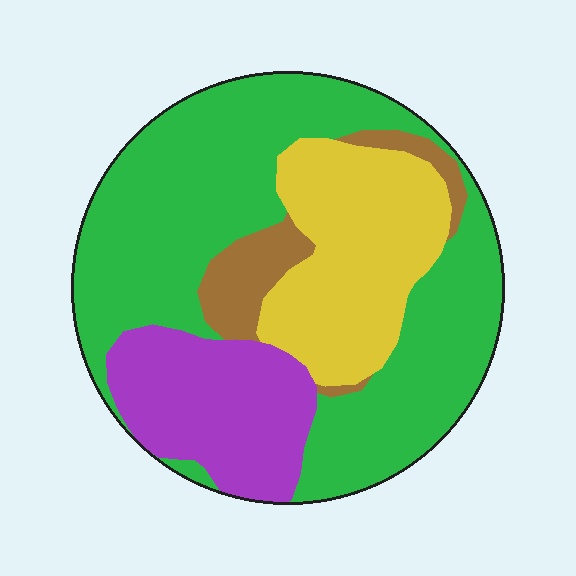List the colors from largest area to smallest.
From largest to smallest: green, yellow, purple, brown.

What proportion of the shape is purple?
Purple covers 18% of the shape.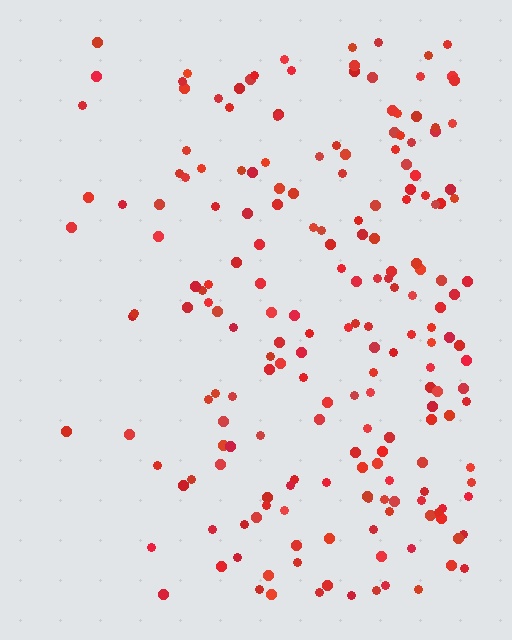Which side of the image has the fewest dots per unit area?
The left.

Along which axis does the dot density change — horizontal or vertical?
Horizontal.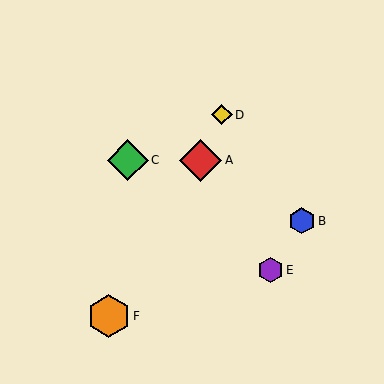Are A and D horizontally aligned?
No, A is at y≈160 and D is at y≈115.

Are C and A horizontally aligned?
Yes, both are at y≈160.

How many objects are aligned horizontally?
2 objects (A, C) are aligned horizontally.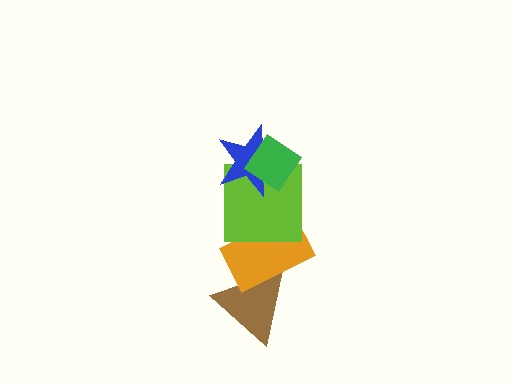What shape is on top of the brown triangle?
The orange rectangle is on top of the brown triangle.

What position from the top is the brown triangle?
The brown triangle is 5th from the top.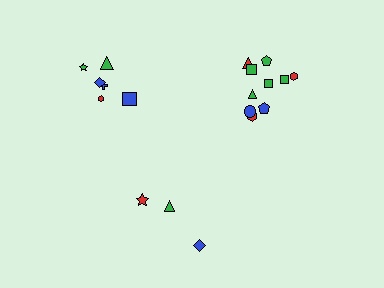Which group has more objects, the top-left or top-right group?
The top-right group.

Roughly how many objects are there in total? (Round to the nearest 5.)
Roughly 20 objects in total.